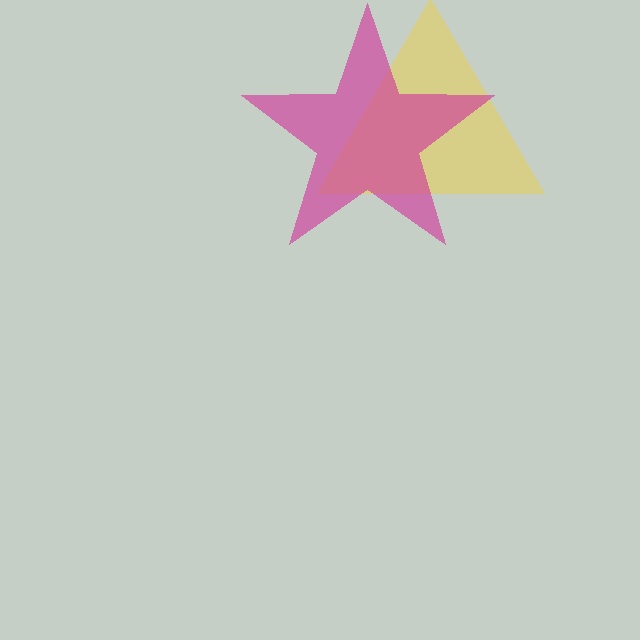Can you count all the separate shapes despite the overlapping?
Yes, there are 2 separate shapes.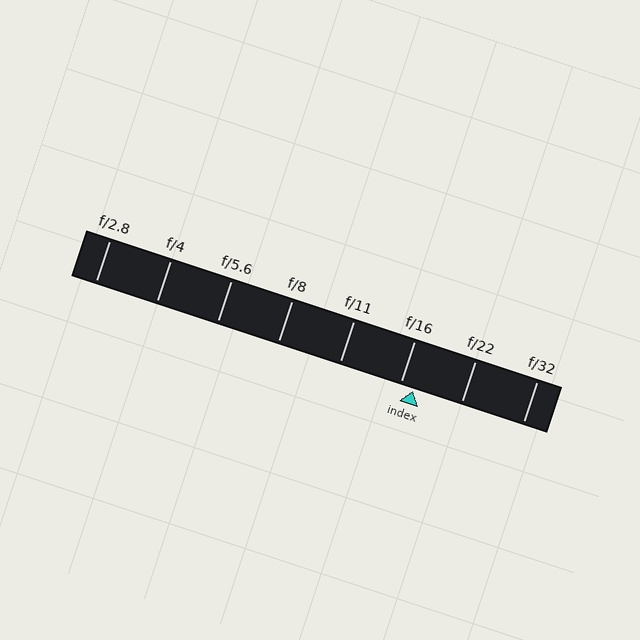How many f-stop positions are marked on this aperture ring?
There are 8 f-stop positions marked.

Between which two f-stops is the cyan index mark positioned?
The index mark is between f/16 and f/22.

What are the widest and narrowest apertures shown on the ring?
The widest aperture shown is f/2.8 and the narrowest is f/32.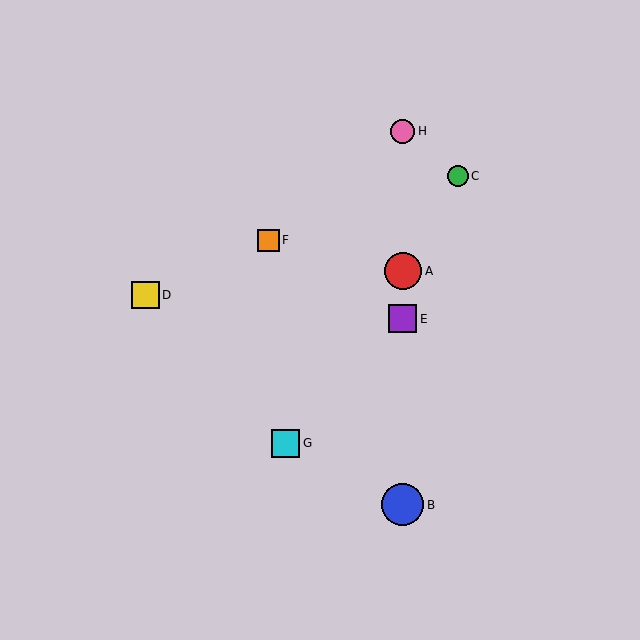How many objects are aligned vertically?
4 objects (A, B, E, H) are aligned vertically.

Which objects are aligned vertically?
Objects A, B, E, H are aligned vertically.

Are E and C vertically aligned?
No, E is at x≈403 and C is at x≈458.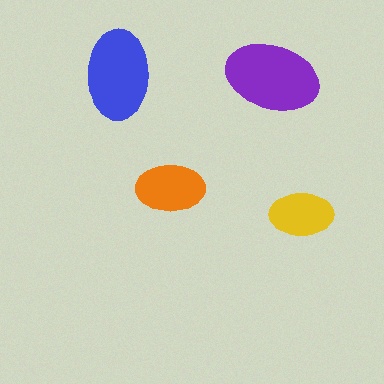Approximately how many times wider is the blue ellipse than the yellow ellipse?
About 1.5 times wider.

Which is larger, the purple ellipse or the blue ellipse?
The purple one.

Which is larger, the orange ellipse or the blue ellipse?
The blue one.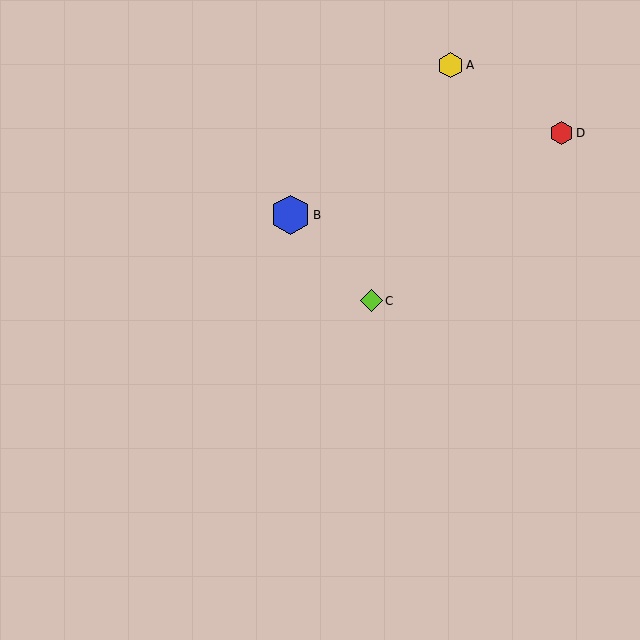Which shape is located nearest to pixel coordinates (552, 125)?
The red hexagon (labeled D) at (561, 133) is nearest to that location.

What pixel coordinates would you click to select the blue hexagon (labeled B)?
Click at (291, 215) to select the blue hexagon B.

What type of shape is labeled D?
Shape D is a red hexagon.